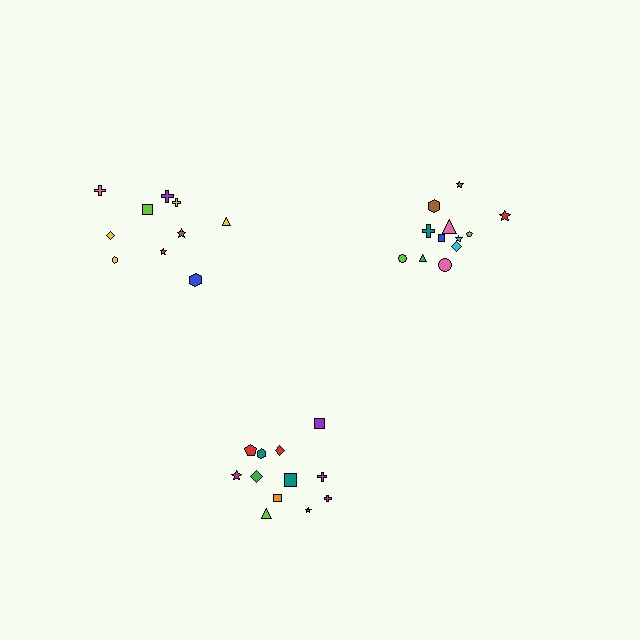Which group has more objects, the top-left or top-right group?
The top-right group.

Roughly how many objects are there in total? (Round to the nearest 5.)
Roughly 35 objects in total.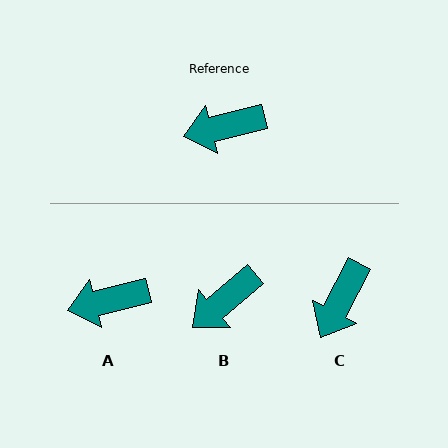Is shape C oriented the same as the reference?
No, it is off by about 48 degrees.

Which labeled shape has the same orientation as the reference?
A.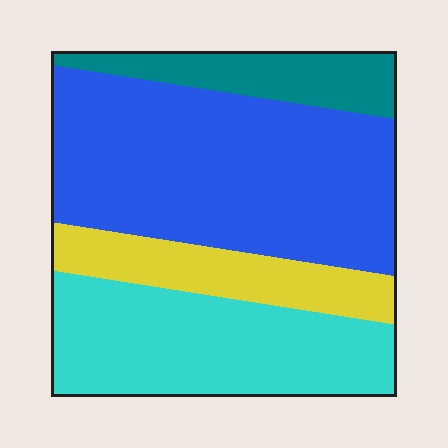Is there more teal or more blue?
Blue.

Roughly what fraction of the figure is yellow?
Yellow covers about 15% of the figure.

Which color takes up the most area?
Blue, at roughly 45%.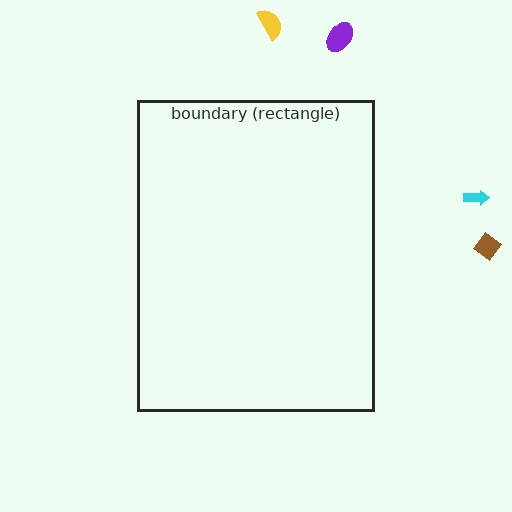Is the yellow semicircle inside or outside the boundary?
Outside.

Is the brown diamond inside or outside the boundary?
Outside.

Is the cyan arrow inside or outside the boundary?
Outside.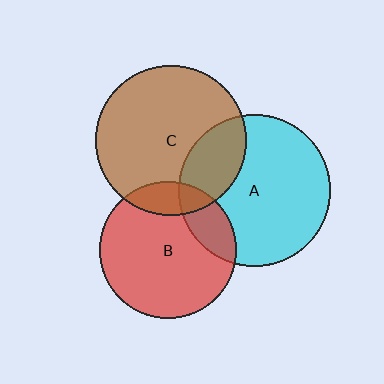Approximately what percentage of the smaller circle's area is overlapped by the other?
Approximately 15%.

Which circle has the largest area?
Circle A (cyan).